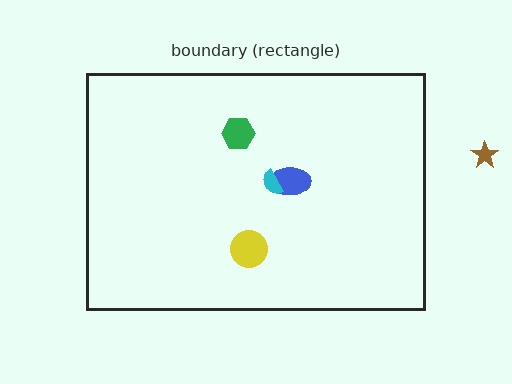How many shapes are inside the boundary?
4 inside, 1 outside.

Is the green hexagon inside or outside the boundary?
Inside.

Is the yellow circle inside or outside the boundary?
Inside.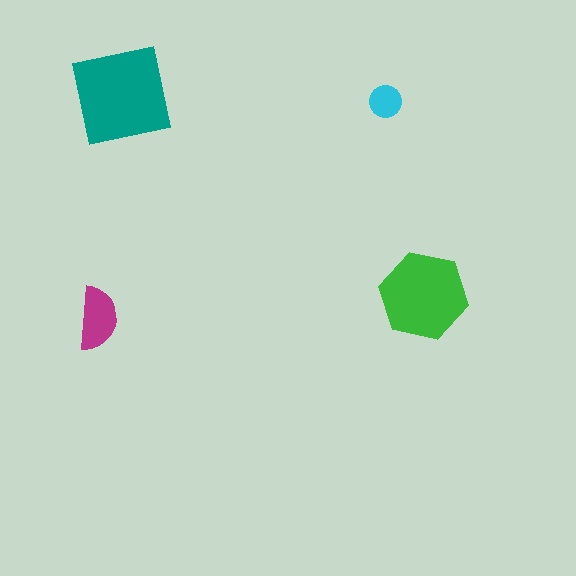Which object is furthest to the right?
The green hexagon is rightmost.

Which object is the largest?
The teal square.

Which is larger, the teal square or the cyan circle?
The teal square.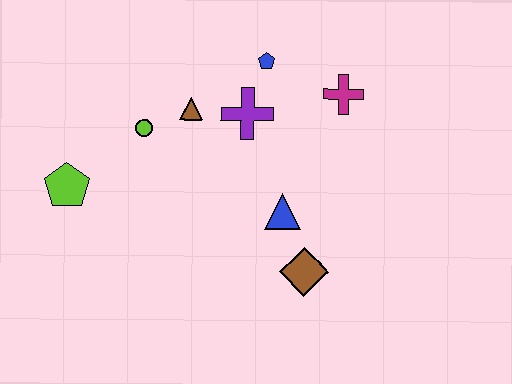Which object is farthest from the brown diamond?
The lime pentagon is farthest from the brown diamond.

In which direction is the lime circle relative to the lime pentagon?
The lime circle is to the right of the lime pentagon.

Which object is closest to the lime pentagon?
The lime circle is closest to the lime pentagon.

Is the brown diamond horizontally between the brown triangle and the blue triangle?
No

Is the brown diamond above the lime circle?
No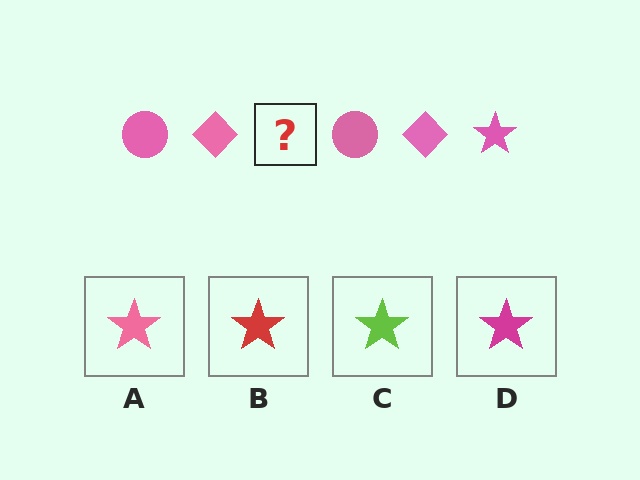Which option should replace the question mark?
Option A.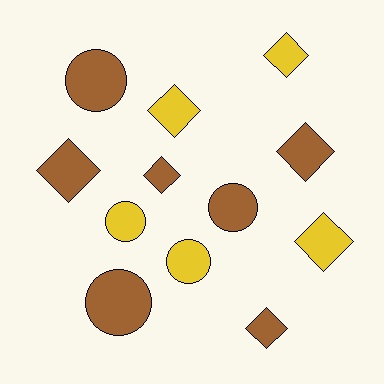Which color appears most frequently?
Brown, with 7 objects.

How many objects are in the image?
There are 12 objects.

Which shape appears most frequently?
Diamond, with 7 objects.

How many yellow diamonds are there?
There are 3 yellow diamonds.